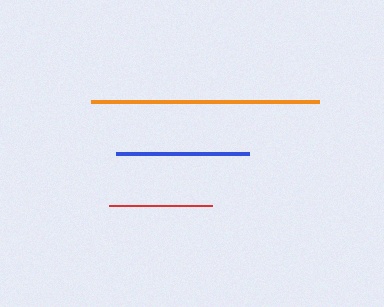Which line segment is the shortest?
The red line is the shortest at approximately 103 pixels.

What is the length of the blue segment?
The blue segment is approximately 133 pixels long.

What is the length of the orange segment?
The orange segment is approximately 228 pixels long.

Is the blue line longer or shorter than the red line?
The blue line is longer than the red line.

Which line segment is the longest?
The orange line is the longest at approximately 228 pixels.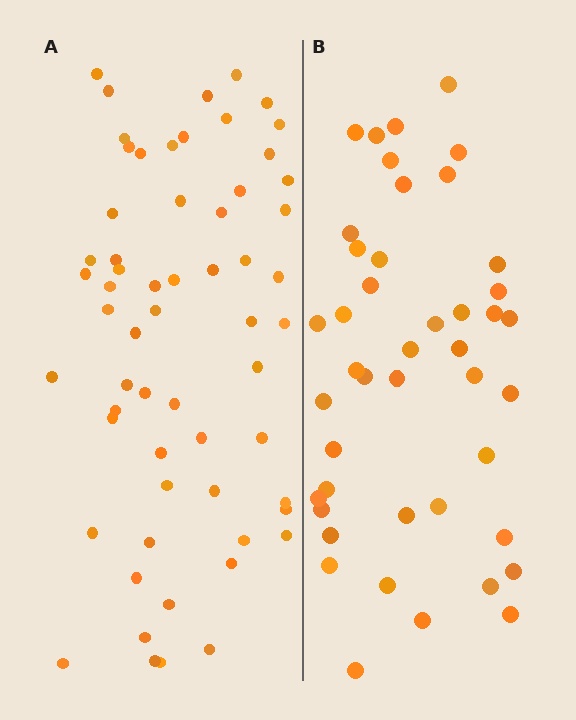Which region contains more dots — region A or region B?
Region A (the left region) has more dots.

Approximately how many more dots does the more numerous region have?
Region A has approximately 15 more dots than region B.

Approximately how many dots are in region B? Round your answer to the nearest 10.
About 40 dots. (The exact count is 44, which rounds to 40.)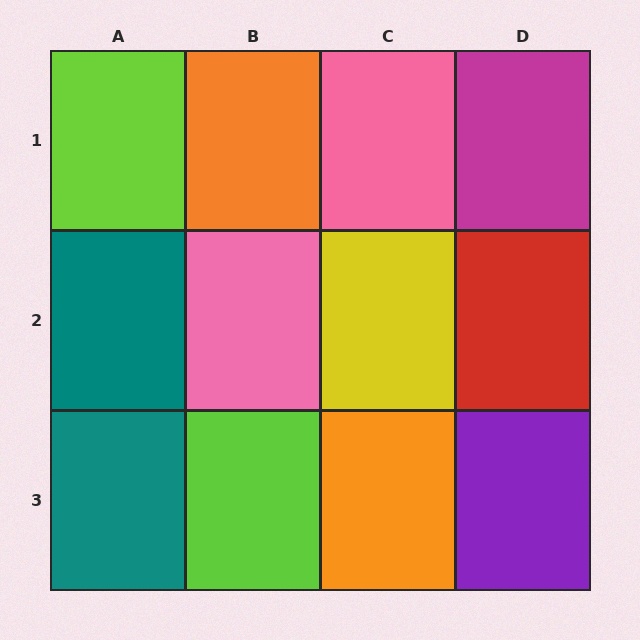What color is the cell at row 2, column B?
Pink.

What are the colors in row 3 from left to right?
Teal, lime, orange, purple.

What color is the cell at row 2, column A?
Teal.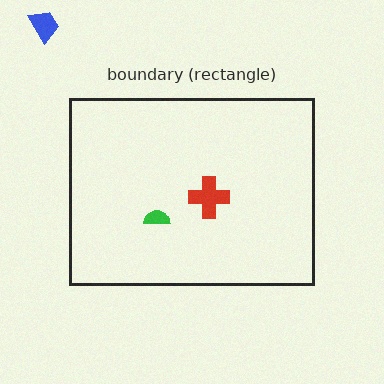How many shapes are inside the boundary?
2 inside, 1 outside.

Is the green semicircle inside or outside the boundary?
Inside.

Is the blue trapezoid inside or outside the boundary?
Outside.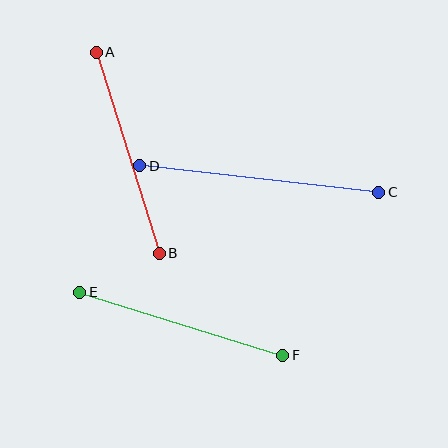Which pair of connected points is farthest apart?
Points C and D are farthest apart.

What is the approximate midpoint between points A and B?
The midpoint is at approximately (128, 153) pixels.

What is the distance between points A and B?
The distance is approximately 211 pixels.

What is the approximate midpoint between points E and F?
The midpoint is at approximately (181, 324) pixels.